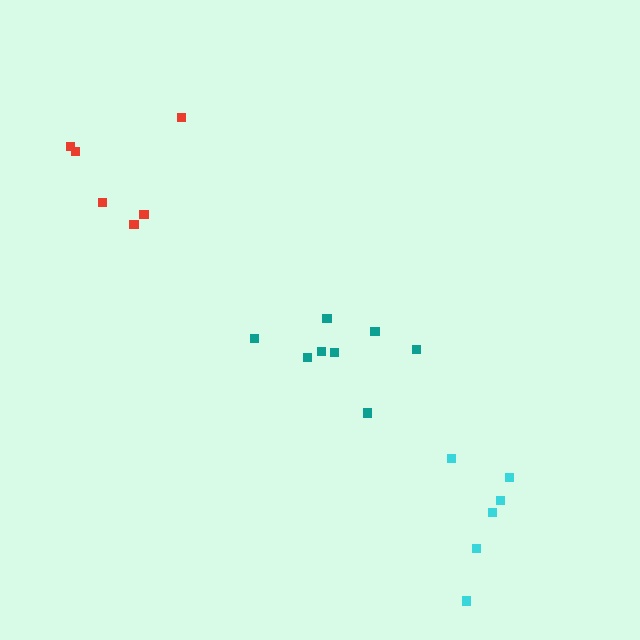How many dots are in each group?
Group 1: 6 dots, Group 2: 6 dots, Group 3: 8 dots (20 total).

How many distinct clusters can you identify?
There are 3 distinct clusters.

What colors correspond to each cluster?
The clusters are colored: cyan, red, teal.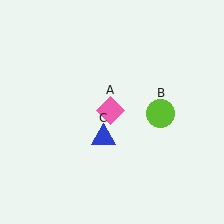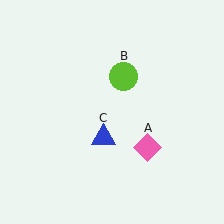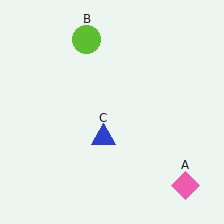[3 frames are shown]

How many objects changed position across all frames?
2 objects changed position: pink diamond (object A), lime circle (object B).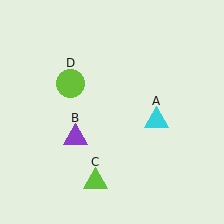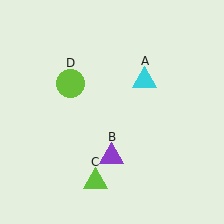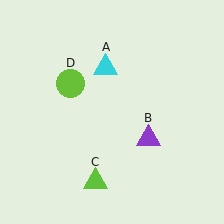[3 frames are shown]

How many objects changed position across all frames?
2 objects changed position: cyan triangle (object A), purple triangle (object B).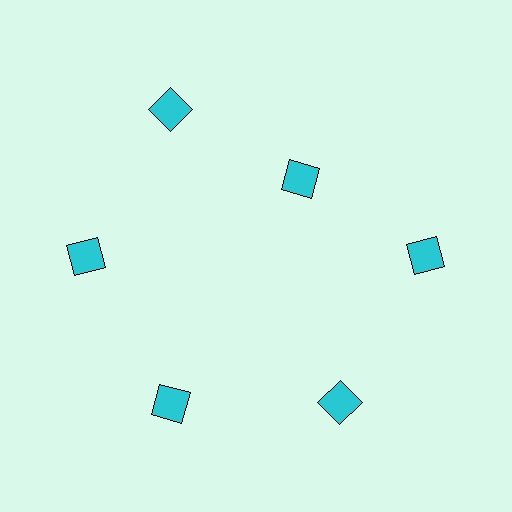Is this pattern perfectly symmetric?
No. The 6 cyan diamonds are arranged in a ring, but one element near the 1 o'clock position is pulled inward toward the center, breaking the 6-fold rotational symmetry.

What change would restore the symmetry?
The symmetry would be restored by moving it outward, back onto the ring so that all 6 diamonds sit at equal angles and equal distance from the center.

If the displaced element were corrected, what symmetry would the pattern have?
It would have 6-fold rotational symmetry — the pattern would map onto itself every 60 degrees.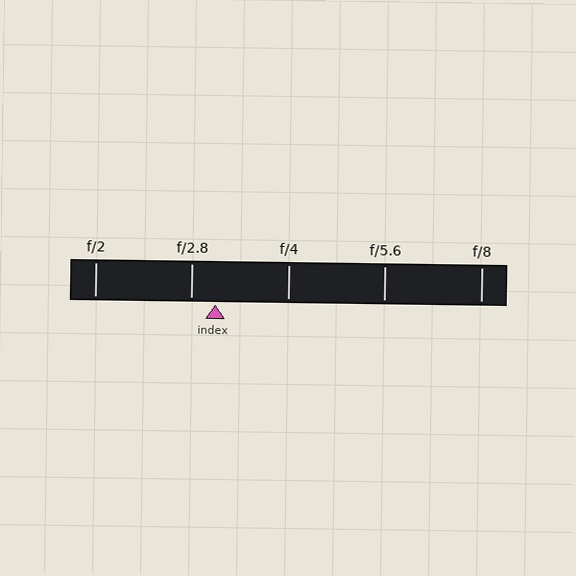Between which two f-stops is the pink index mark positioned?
The index mark is between f/2.8 and f/4.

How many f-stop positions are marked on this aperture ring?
There are 5 f-stop positions marked.